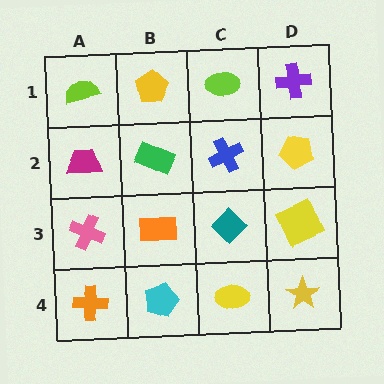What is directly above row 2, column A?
A lime semicircle.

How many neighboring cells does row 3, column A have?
3.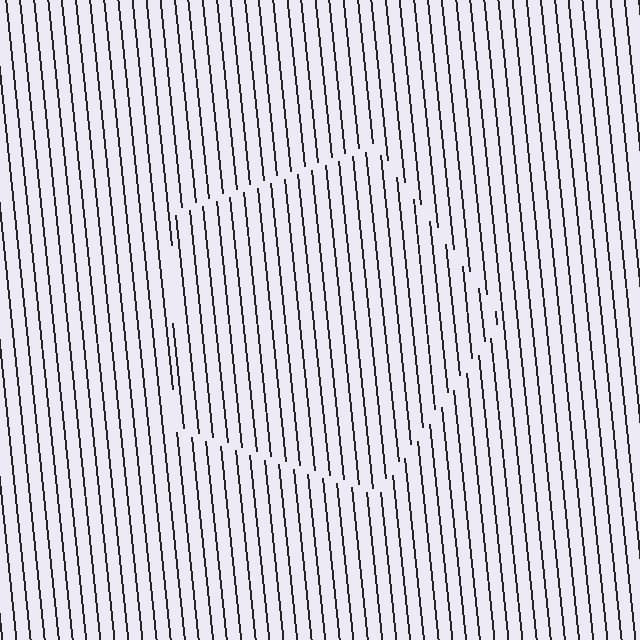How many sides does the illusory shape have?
5 sides — the line-ends trace a pentagon.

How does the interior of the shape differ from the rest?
The interior of the shape contains the same grating, shifted by half a period — the contour is defined by the phase discontinuity where line-ends from the inner and outer gratings abut.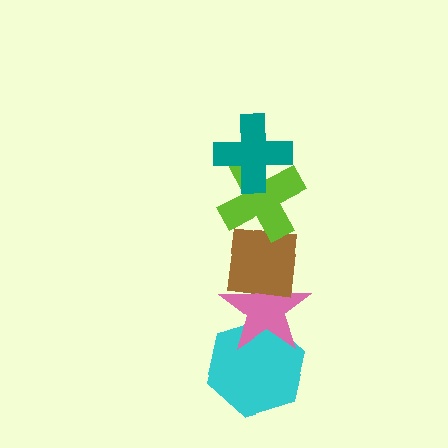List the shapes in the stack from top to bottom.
From top to bottom: the teal cross, the lime cross, the brown square, the pink star, the cyan hexagon.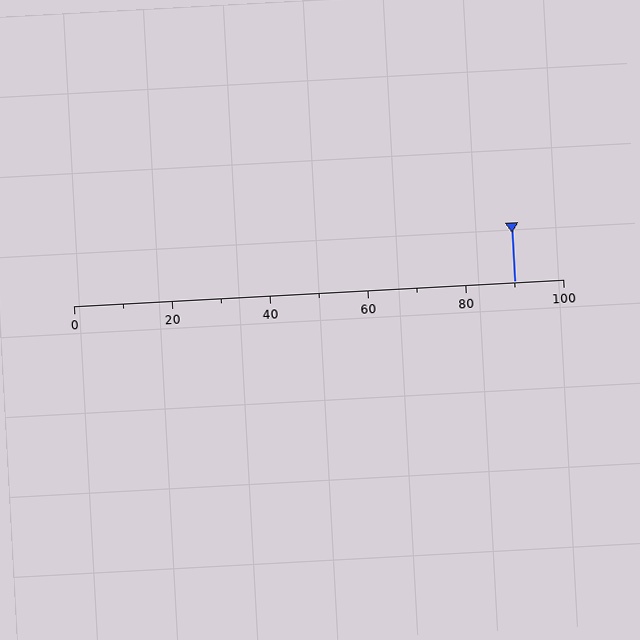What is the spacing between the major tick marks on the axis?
The major ticks are spaced 20 apart.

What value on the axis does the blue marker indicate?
The marker indicates approximately 90.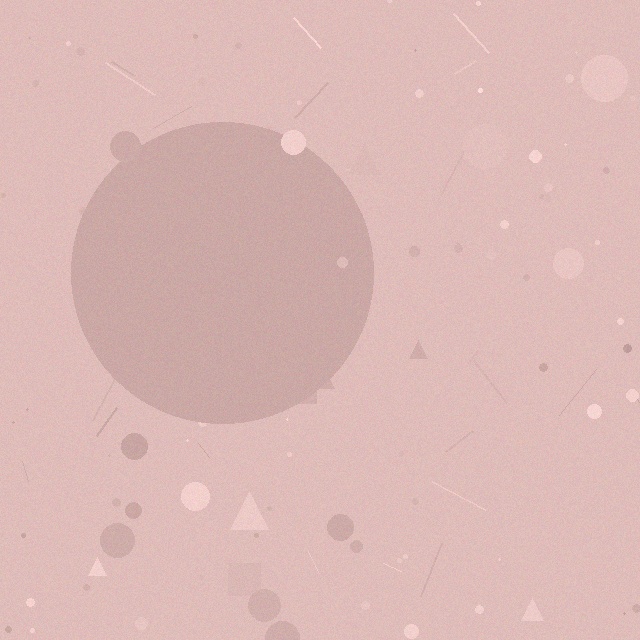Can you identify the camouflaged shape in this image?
The camouflaged shape is a circle.